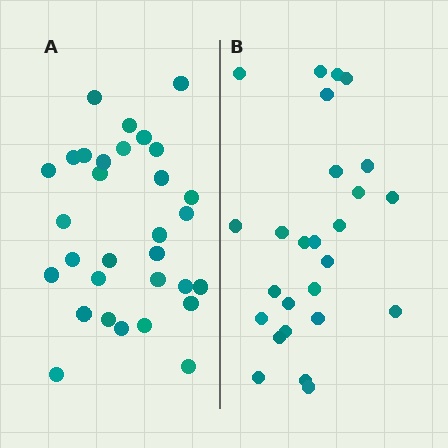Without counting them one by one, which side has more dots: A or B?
Region A (the left region) has more dots.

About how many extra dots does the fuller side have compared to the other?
Region A has about 5 more dots than region B.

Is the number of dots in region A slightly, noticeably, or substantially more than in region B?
Region A has only slightly more — the two regions are fairly close. The ratio is roughly 1.2 to 1.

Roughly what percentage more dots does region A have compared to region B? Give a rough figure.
About 20% more.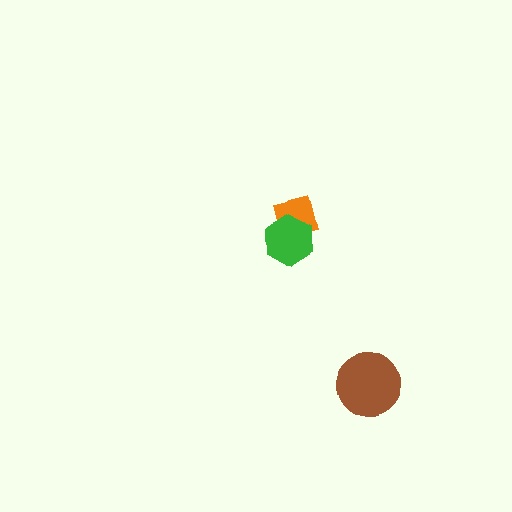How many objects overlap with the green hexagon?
1 object overlaps with the green hexagon.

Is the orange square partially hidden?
Yes, it is partially covered by another shape.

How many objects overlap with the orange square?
1 object overlaps with the orange square.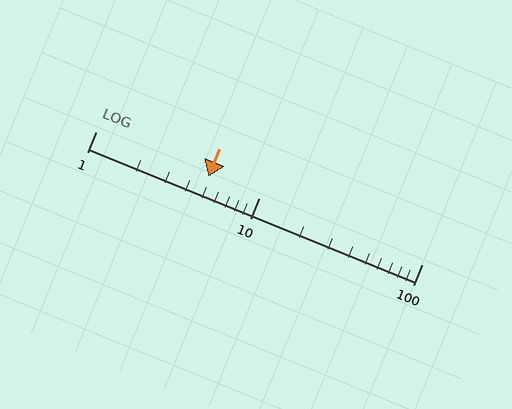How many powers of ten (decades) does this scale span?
The scale spans 2 decades, from 1 to 100.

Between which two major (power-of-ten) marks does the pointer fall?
The pointer is between 1 and 10.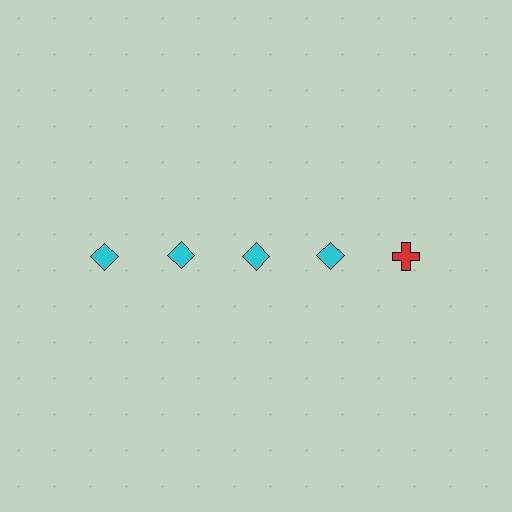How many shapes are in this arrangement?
There are 5 shapes arranged in a grid pattern.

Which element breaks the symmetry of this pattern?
The red cross in the top row, rightmost column breaks the symmetry. All other shapes are cyan diamonds.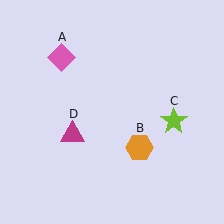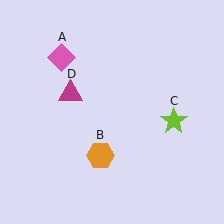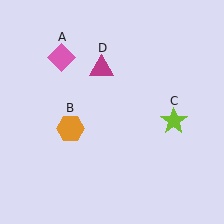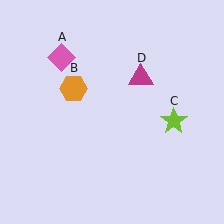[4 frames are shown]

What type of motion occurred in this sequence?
The orange hexagon (object B), magenta triangle (object D) rotated clockwise around the center of the scene.